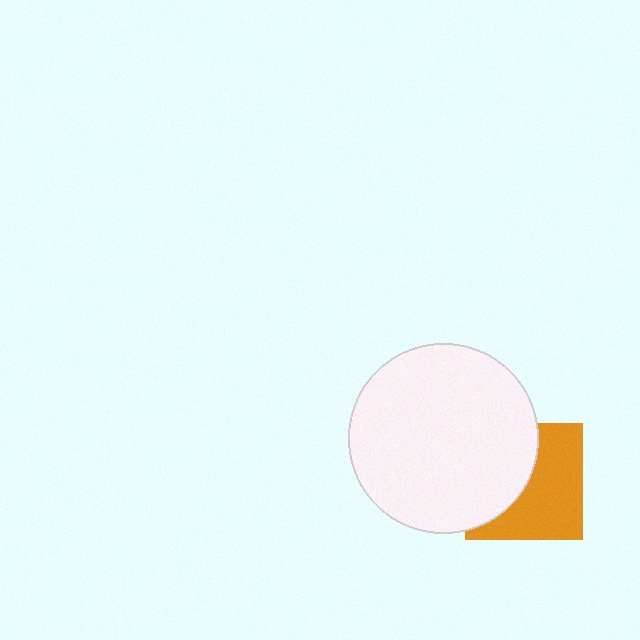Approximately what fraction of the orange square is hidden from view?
Roughly 45% of the orange square is hidden behind the white circle.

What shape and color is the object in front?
The object in front is a white circle.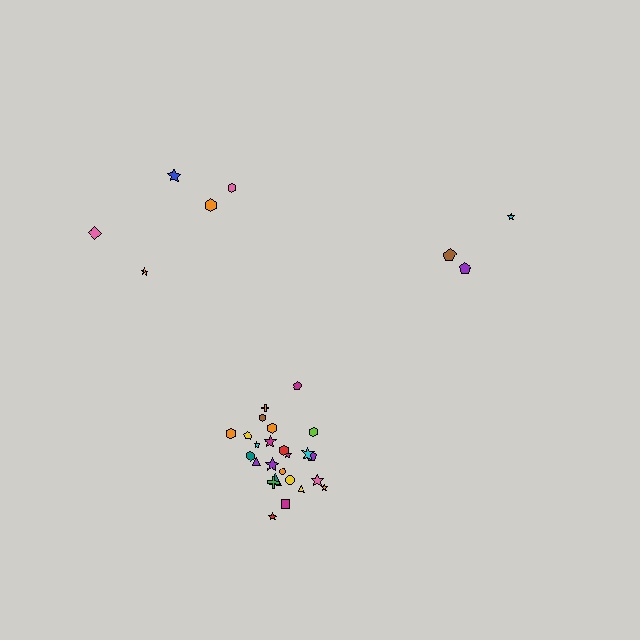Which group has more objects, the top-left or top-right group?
The top-left group.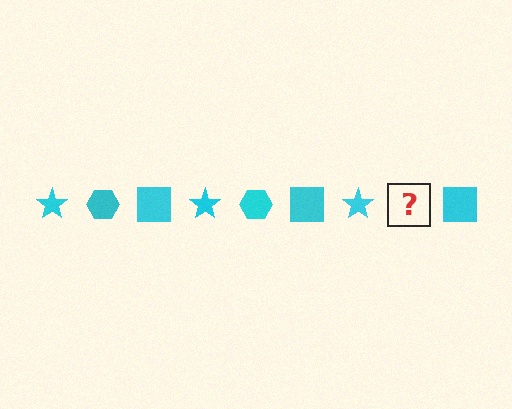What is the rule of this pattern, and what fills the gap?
The rule is that the pattern cycles through star, hexagon, square shapes in cyan. The gap should be filled with a cyan hexagon.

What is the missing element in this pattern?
The missing element is a cyan hexagon.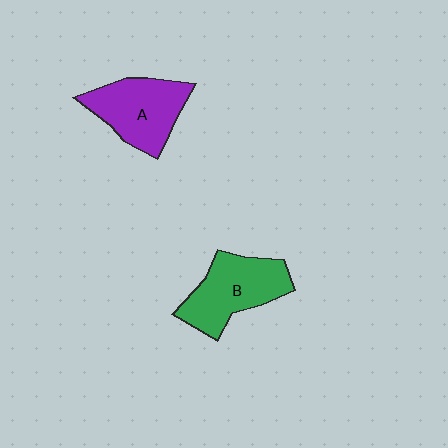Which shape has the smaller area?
Shape A (purple).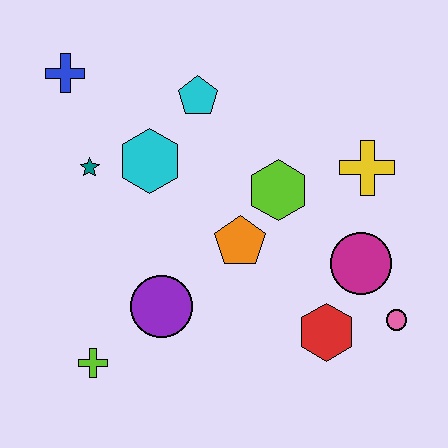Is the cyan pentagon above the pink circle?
Yes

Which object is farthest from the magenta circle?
The blue cross is farthest from the magenta circle.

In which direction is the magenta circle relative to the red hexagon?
The magenta circle is above the red hexagon.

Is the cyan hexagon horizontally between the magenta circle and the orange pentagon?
No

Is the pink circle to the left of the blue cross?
No